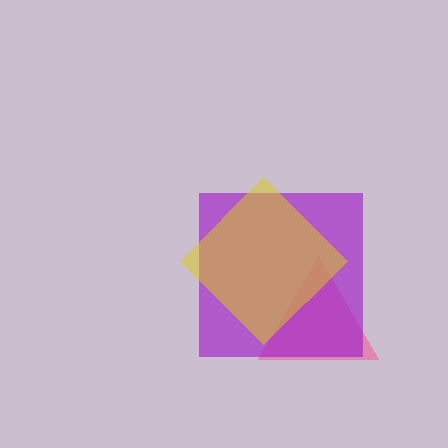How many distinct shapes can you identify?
There are 3 distinct shapes: a pink triangle, a purple square, a yellow diamond.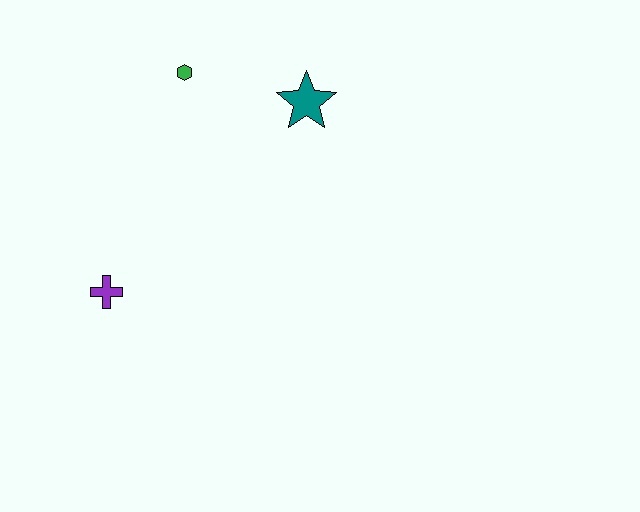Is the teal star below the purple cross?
No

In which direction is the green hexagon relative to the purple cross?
The green hexagon is above the purple cross.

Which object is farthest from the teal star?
The purple cross is farthest from the teal star.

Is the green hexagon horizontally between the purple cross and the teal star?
Yes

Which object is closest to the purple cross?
The green hexagon is closest to the purple cross.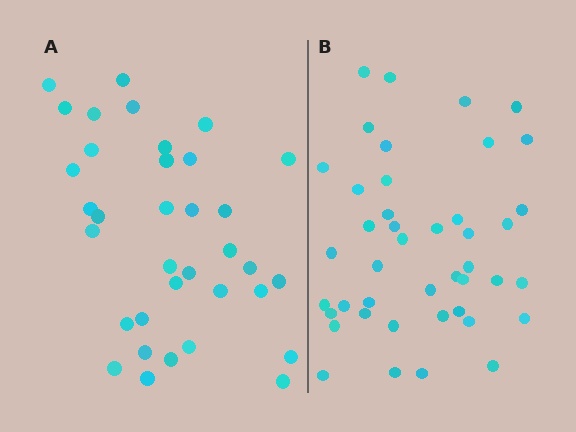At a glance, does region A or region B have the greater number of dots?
Region B (the right region) has more dots.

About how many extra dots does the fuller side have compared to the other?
Region B has roughly 8 or so more dots than region A.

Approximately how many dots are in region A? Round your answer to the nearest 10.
About 40 dots. (The exact count is 35, which rounds to 40.)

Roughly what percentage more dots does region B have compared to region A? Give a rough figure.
About 25% more.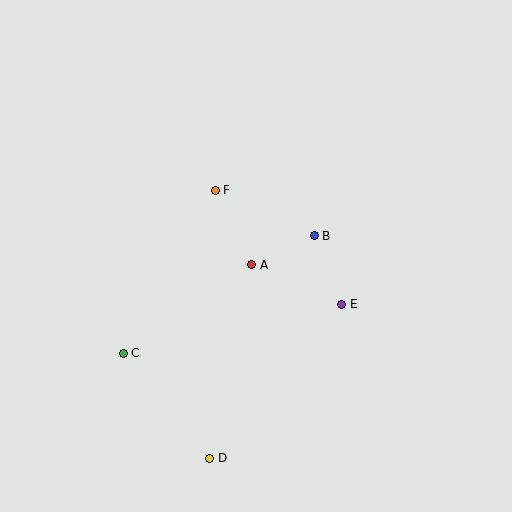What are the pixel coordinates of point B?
Point B is at (314, 236).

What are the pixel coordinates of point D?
Point D is at (210, 458).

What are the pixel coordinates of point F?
Point F is at (215, 190).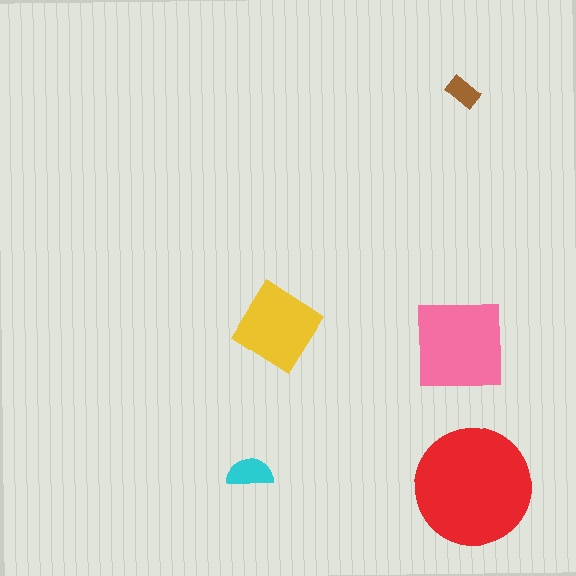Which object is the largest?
The red circle.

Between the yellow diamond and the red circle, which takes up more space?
The red circle.